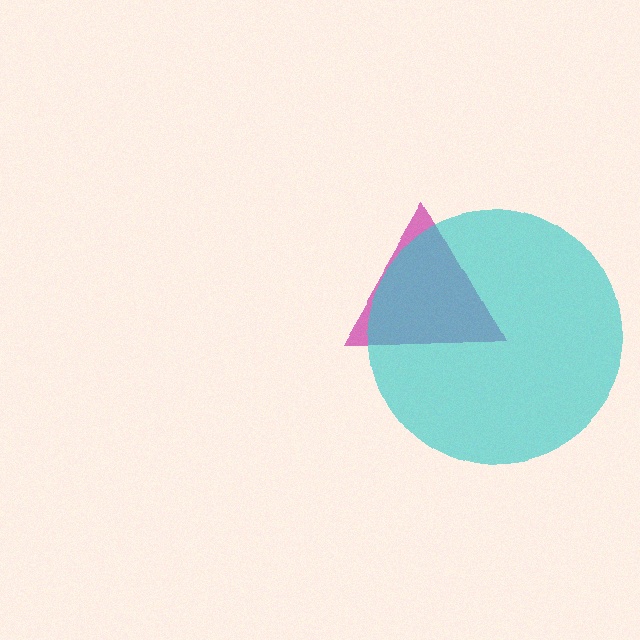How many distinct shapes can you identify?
There are 2 distinct shapes: a magenta triangle, a cyan circle.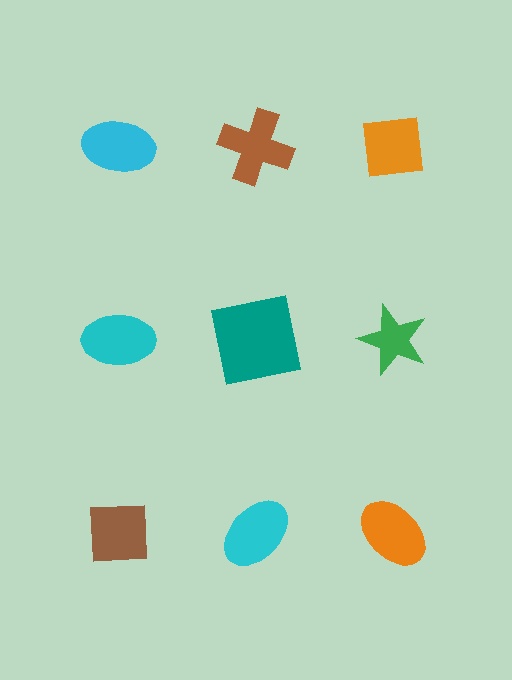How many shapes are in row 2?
3 shapes.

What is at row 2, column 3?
A green star.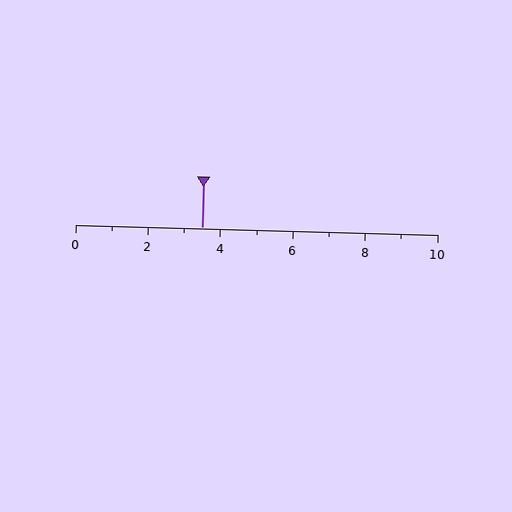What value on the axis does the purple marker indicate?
The marker indicates approximately 3.5.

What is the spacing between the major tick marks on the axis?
The major ticks are spaced 2 apart.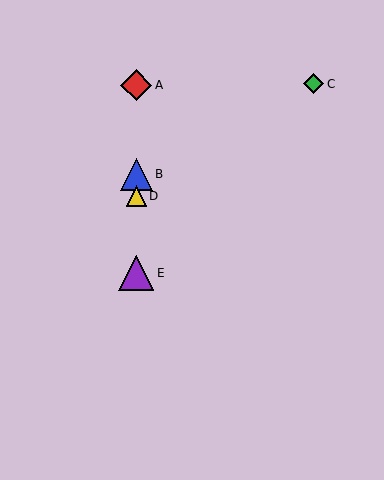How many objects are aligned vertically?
4 objects (A, B, D, E) are aligned vertically.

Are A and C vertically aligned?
No, A is at x≈136 and C is at x≈314.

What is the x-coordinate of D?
Object D is at x≈136.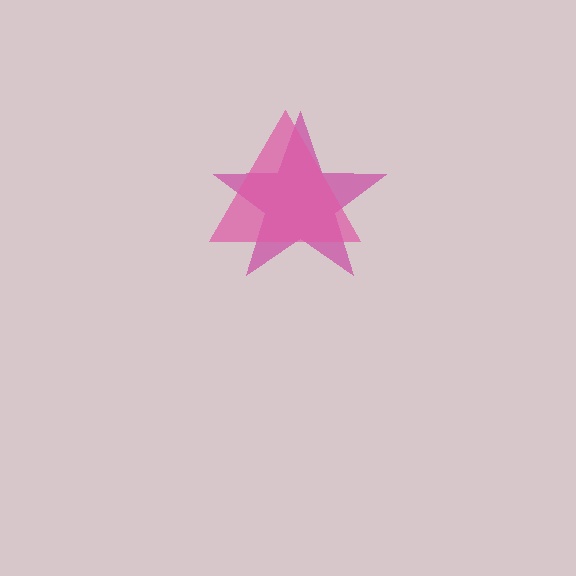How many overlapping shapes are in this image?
There are 2 overlapping shapes in the image.